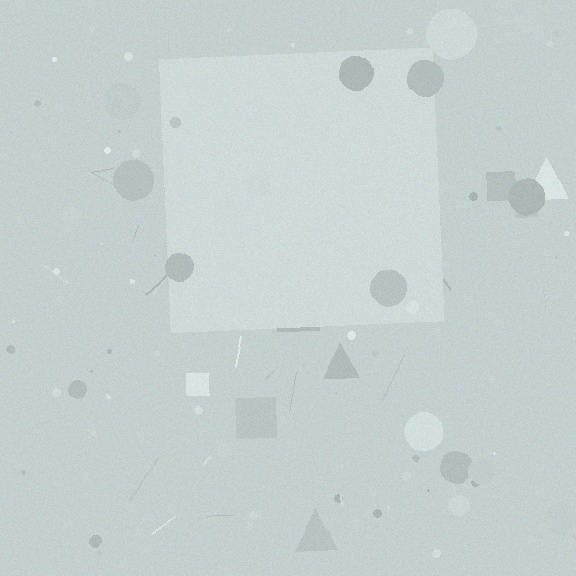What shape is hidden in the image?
A square is hidden in the image.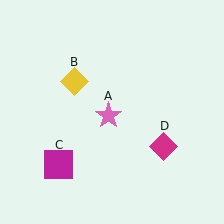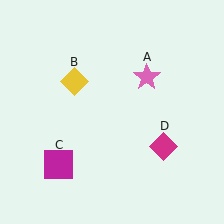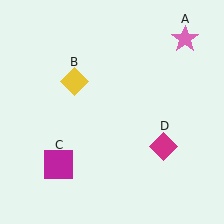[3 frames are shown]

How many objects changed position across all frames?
1 object changed position: pink star (object A).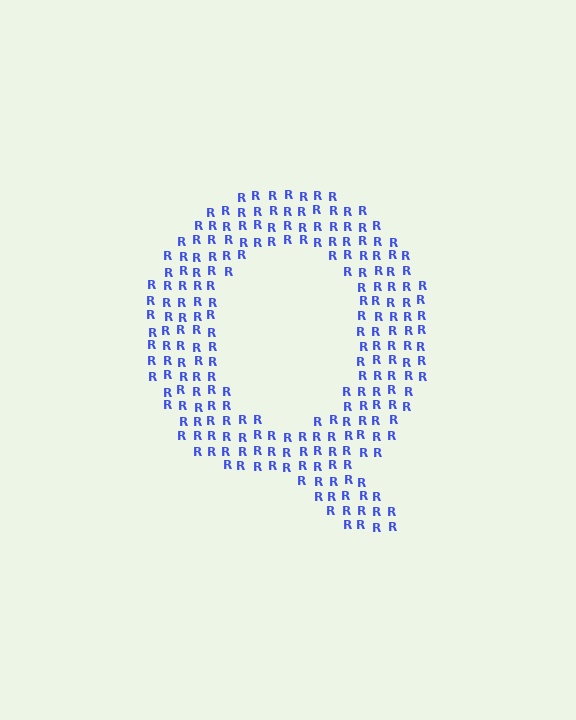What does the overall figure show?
The overall figure shows the letter Q.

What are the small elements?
The small elements are letter R's.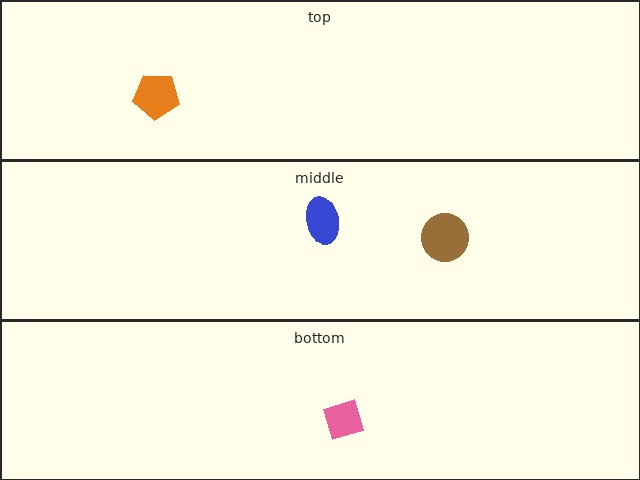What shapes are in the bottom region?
The pink square.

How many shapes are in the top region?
1.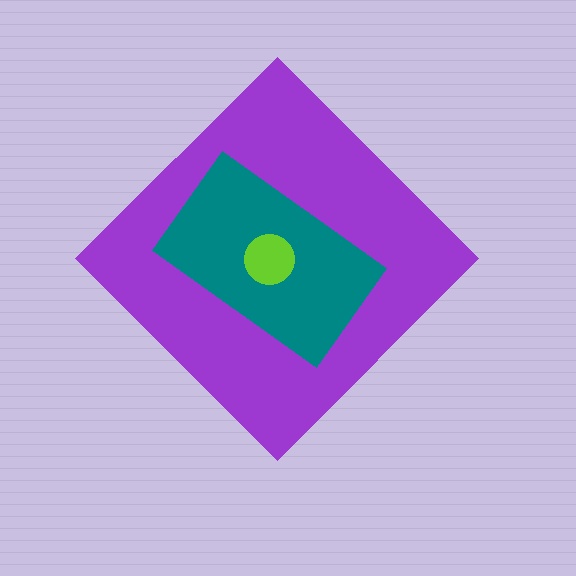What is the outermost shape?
The purple diamond.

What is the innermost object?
The lime circle.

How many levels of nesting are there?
3.